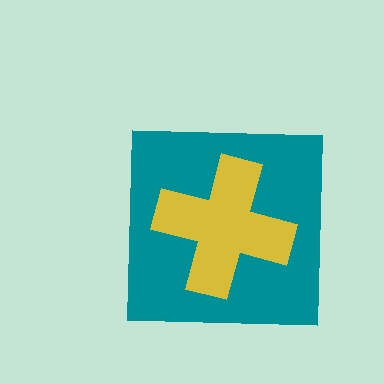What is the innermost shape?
The yellow cross.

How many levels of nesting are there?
2.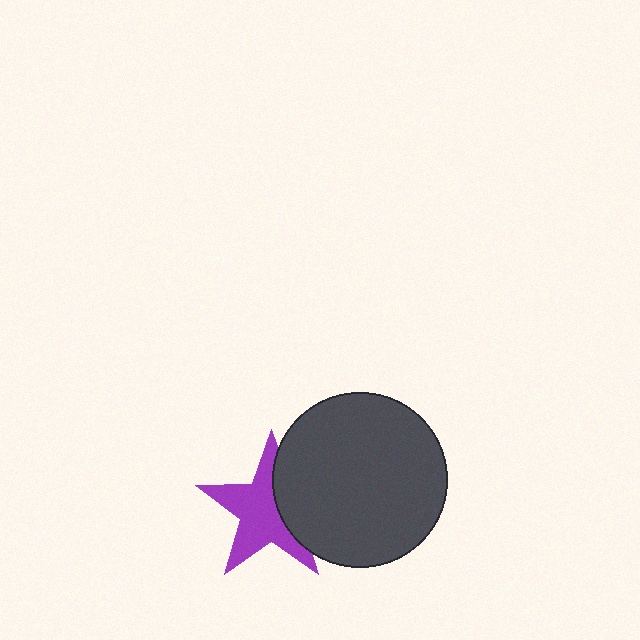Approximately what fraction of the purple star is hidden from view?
Roughly 34% of the purple star is hidden behind the dark gray circle.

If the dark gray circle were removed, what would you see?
You would see the complete purple star.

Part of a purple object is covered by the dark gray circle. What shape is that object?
It is a star.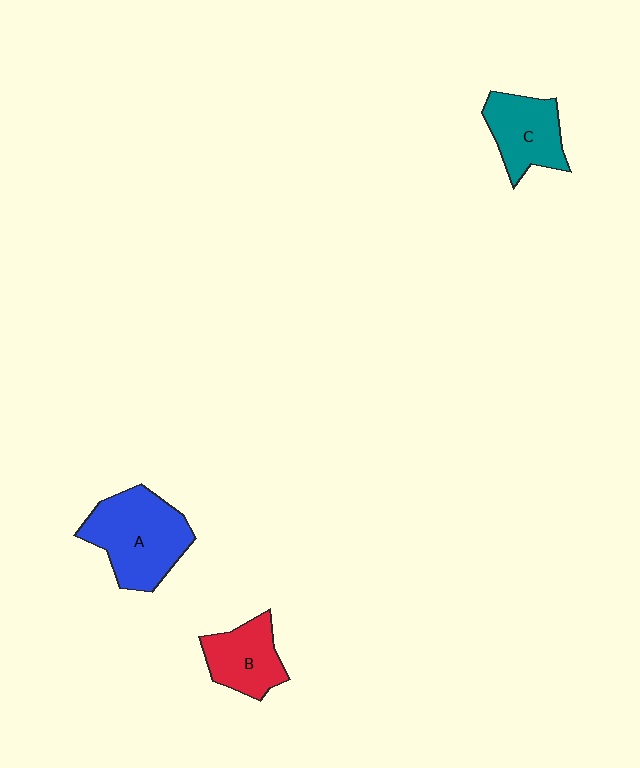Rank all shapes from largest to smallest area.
From largest to smallest: A (blue), C (teal), B (red).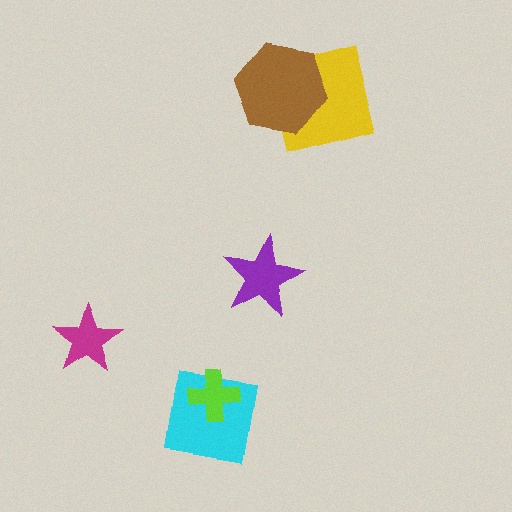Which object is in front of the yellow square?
The brown hexagon is in front of the yellow square.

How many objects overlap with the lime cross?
1 object overlaps with the lime cross.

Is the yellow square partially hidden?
Yes, it is partially covered by another shape.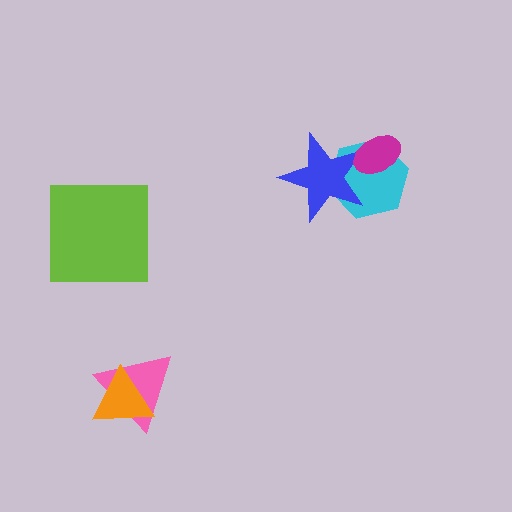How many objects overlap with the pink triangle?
1 object overlaps with the pink triangle.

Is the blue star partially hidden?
Yes, it is partially covered by another shape.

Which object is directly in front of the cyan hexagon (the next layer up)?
The blue star is directly in front of the cyan hexagon.